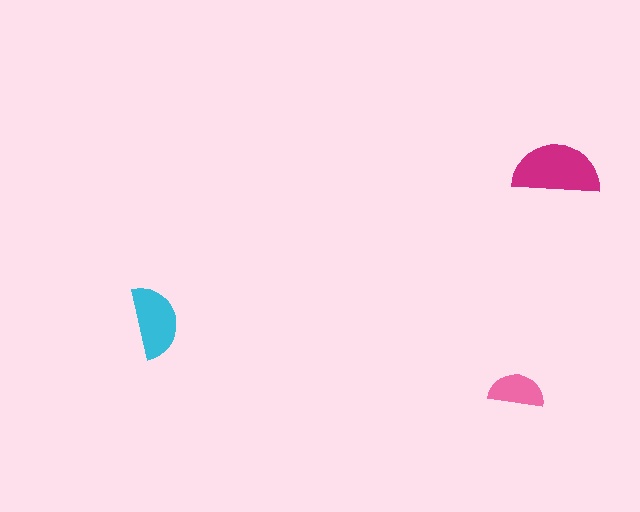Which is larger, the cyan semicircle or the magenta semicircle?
The magenta one.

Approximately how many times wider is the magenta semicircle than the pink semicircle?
About 1.5 times wider.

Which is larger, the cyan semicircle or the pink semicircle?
The cyan one.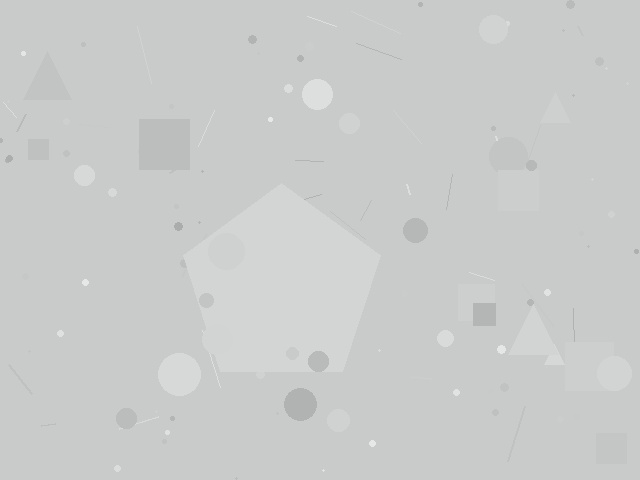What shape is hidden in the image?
A pentagon is hidden in the image.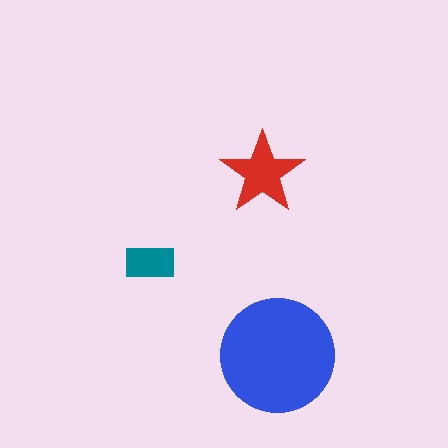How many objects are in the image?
There are 3 objects in the image.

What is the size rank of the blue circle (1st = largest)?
1st.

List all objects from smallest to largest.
The teal rectangle, the red star, the blue circle.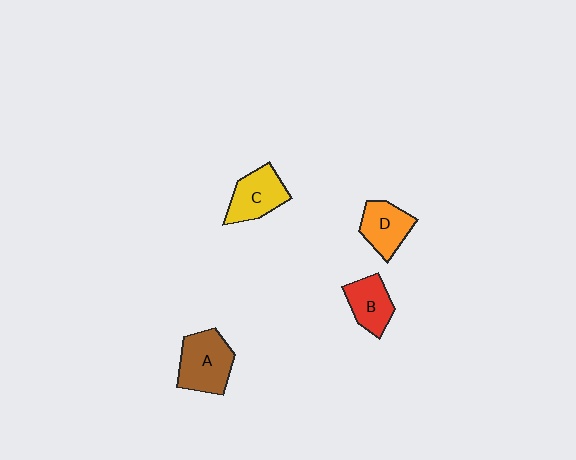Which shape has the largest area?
Shape A (brown).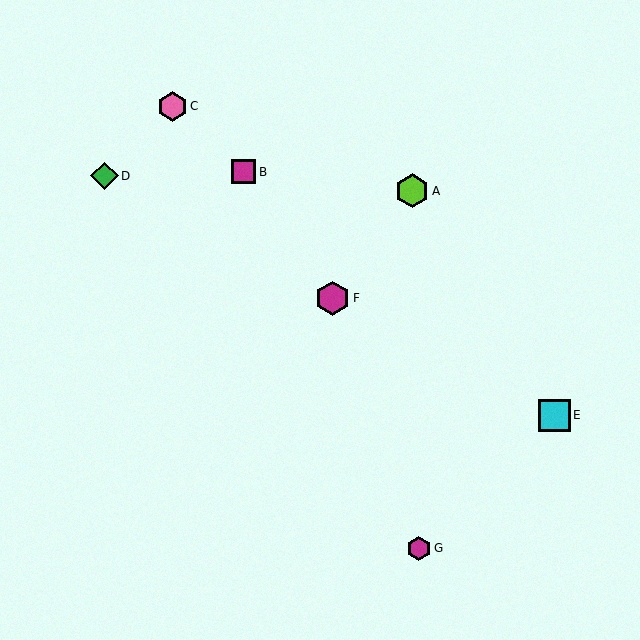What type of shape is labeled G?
Shape G is a magenta hexagon.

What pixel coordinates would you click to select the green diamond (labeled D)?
Click at (104, 176) to select the green diamond D.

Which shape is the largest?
The magenta hexagon (labeled F) is the largest.